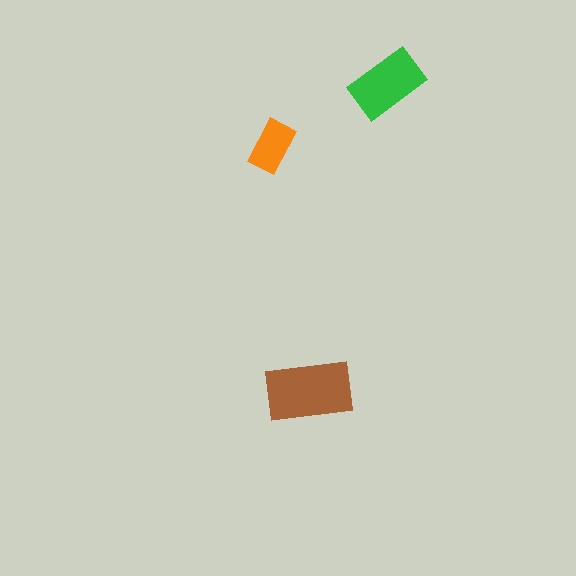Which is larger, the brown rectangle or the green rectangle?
The brown one.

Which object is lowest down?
The brown rectangle is bottommost.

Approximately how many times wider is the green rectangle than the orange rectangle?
About 1.5 times wider.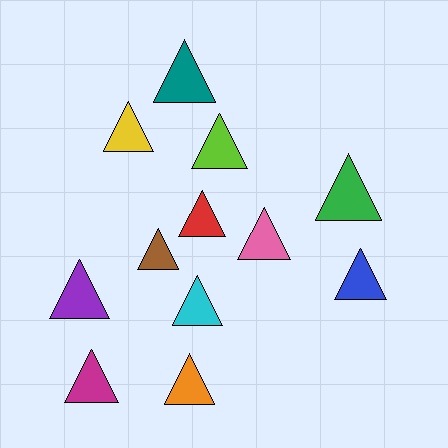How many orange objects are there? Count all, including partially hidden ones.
There is 1 orange object.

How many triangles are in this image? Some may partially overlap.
There are 12 triangles.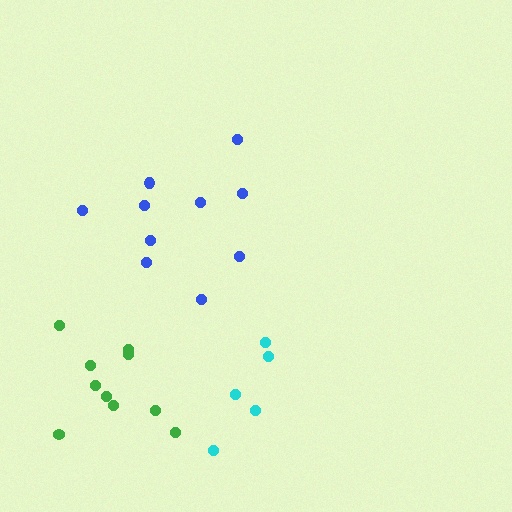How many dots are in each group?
Group 1: 5 dots, Group 2: 10 dots, Group 3: 10 dots (25 total).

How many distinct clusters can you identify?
There are 3 distinct clusters.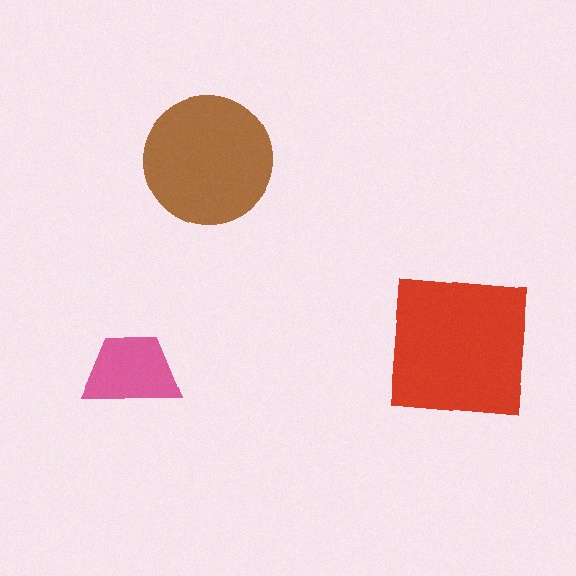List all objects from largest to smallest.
The red square, the brown circle, the pink trapezoid.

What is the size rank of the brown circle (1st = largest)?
2nd.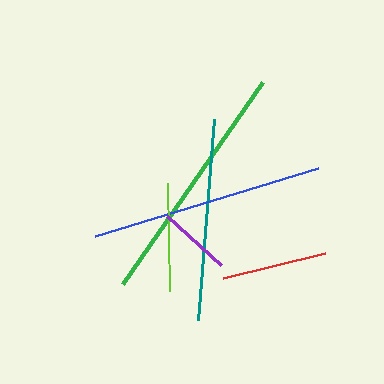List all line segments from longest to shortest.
From longest to shortest: green, blue, teal, lime, red, purple.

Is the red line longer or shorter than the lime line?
The lime line is longer than the red line.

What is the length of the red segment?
The red segment is approximately 105 pixels long.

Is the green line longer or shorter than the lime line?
The green line is longer than the lime line.